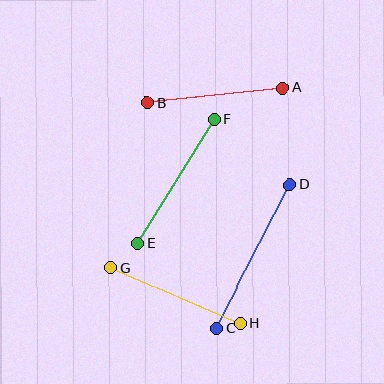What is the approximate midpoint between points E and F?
The midpoint is at approximately (176, 181) pixels.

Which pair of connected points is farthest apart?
Points C and D are farthest apart.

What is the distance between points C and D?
The distance is approximately 161 pixels.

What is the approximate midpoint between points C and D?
The midpoint is at approximately (253, 256) pixels.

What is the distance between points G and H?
The distance is approximately 140 pixels.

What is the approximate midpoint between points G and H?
The midpoint is at approximately (176, 296) pixels.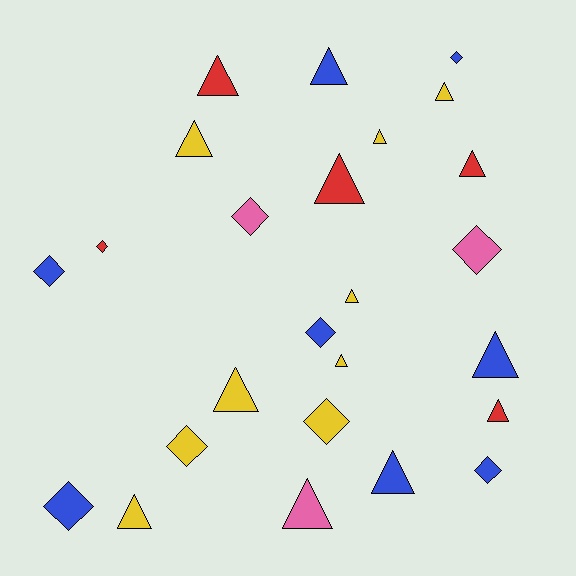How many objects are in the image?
There are 25 objects.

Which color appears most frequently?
Yellow, with 9 objects.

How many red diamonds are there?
There is 1 red diamond.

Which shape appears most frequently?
Triangle, with 15 objects.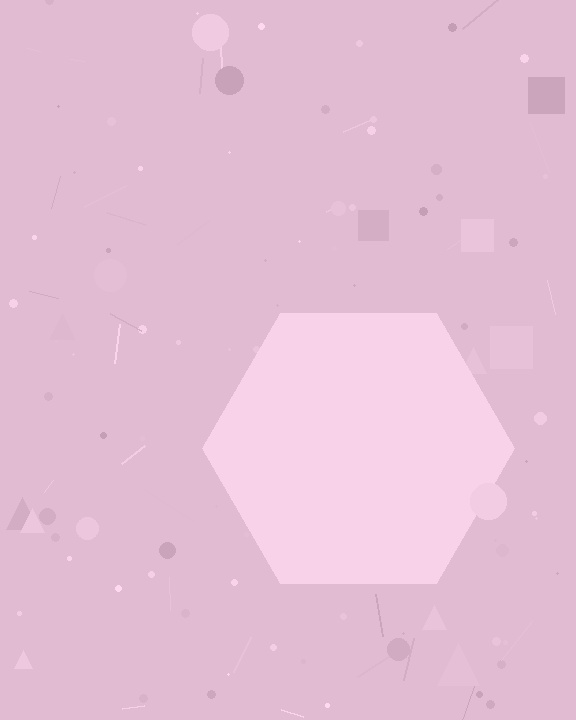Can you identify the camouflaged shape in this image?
The camouflaged shape is a hexagon.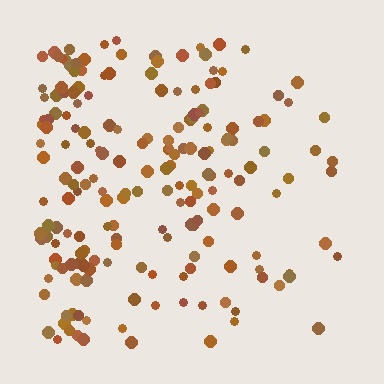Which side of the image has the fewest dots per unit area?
The right.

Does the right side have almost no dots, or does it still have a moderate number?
Still a moderate number, just noticeably fewer than the left.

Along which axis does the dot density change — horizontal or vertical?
Horizontal.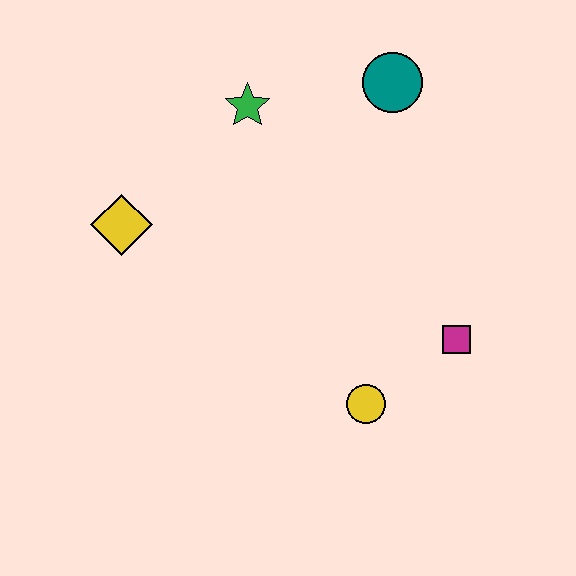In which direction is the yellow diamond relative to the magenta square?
The yellow diamond is to the left of the magenta square.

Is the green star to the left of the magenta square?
Yes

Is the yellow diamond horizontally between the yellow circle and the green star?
No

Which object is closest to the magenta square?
The yellow circle is closest to the magenta square.